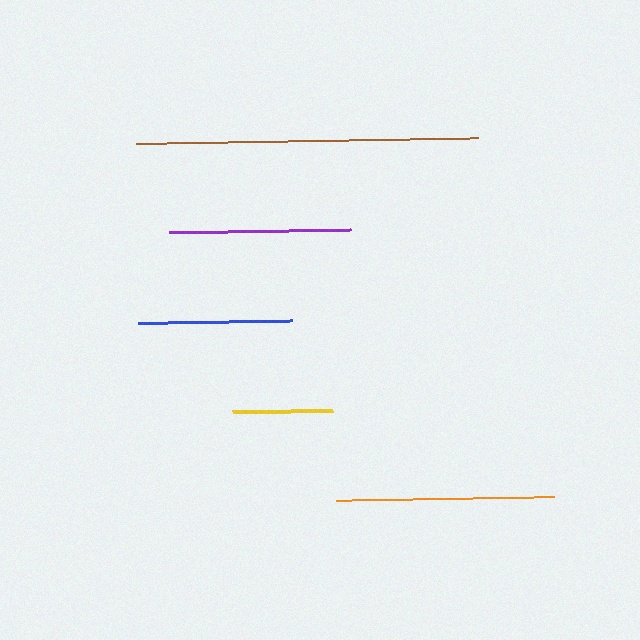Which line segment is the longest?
The brown line is the longest at approximately 342 pixels.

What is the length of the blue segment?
The blue segment is approximately 154 pixels long.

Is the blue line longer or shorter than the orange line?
The orange line is longer than the blue line.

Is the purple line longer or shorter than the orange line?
The orange line is longer than the purple line.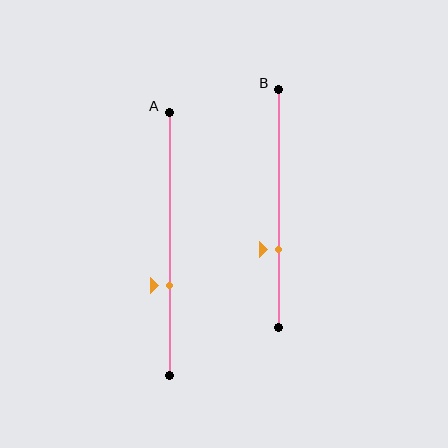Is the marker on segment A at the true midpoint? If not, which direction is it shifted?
No, the marker on segment A is shifted downward by about 16% of the segment length.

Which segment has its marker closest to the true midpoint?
Segment A has its marker closest to the true midpoint.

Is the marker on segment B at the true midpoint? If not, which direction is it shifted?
No, the marker on segment B is shifted downward by about 17% of the segment length.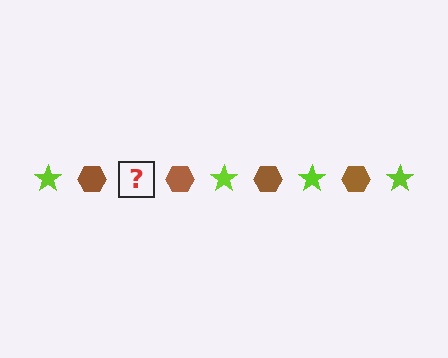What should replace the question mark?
The question mark should be replaced with a lime star.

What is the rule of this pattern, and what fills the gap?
The rule is that the pattern alternates between lime star and brown hexagon. The gap should be filled with a lime star.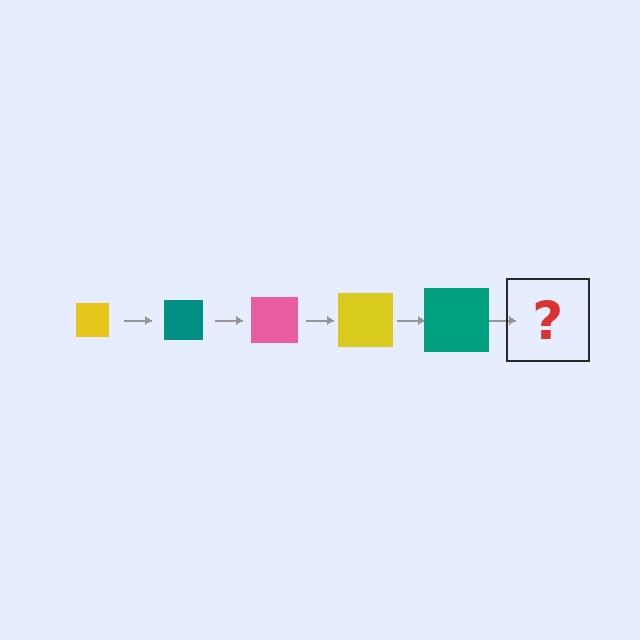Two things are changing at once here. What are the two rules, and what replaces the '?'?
The two rules are that the square grows larger each step and the color cycles through yellow, teal, and pink. The '?' should be a pink square, larger than the previous one.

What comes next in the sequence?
The next element should be a pink square, larger than the previous one.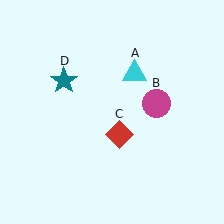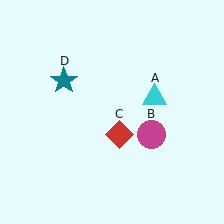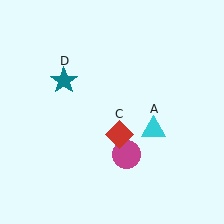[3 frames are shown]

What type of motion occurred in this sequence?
The cyan triangle (object A), magenta circle (object B) rotated clockwise around the center of the scene.